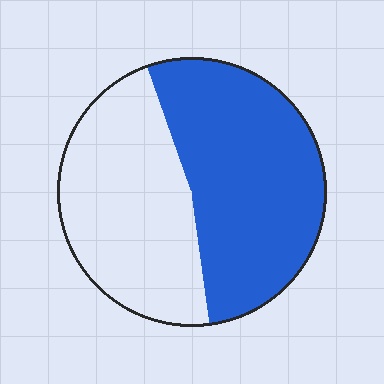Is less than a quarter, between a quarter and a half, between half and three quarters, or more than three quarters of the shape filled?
Between half and three quarters.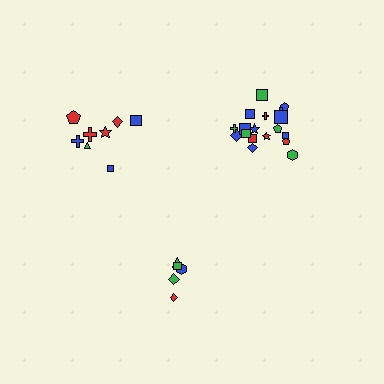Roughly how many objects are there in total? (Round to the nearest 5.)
Roughly 30 objects in total.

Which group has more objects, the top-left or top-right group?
The top-right group.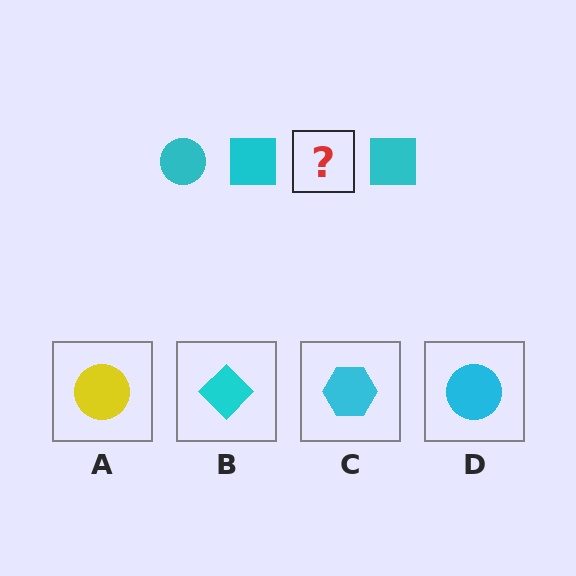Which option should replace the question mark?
Option D.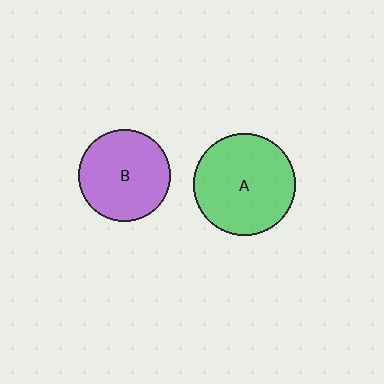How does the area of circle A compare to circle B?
Approximately 1.2 times.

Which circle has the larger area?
Circle A (green).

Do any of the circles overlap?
No, none of the circles overlap.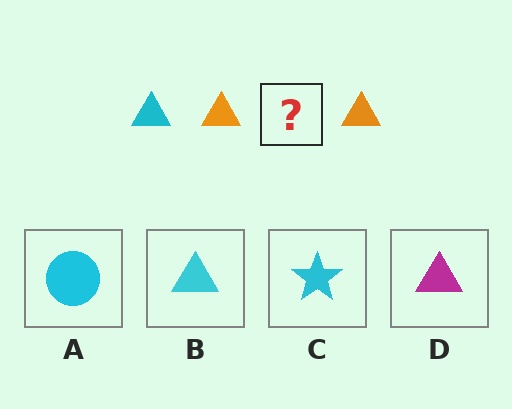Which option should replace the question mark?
Option B.